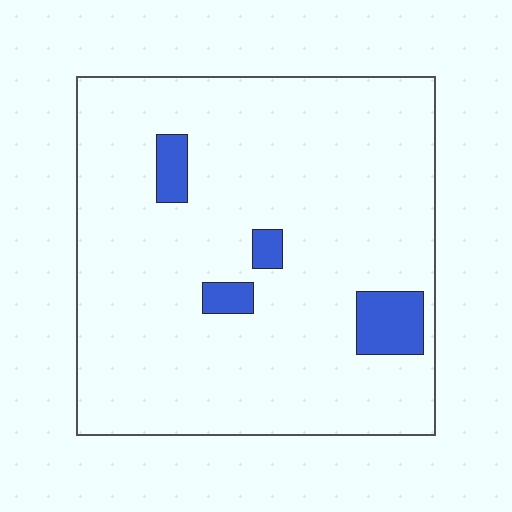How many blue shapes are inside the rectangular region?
4.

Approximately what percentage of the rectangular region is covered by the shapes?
Approximately 5%.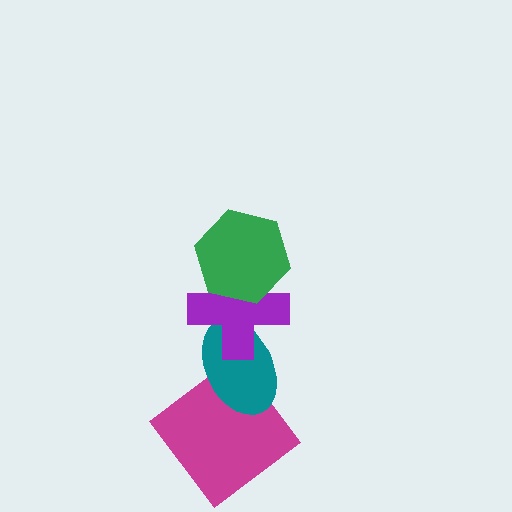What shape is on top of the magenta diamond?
The teal ellipse is on top of the magenta diamond.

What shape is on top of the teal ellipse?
The purple cross is on top of the teal ellipse.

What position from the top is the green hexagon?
The green hexagon is 1st from the top.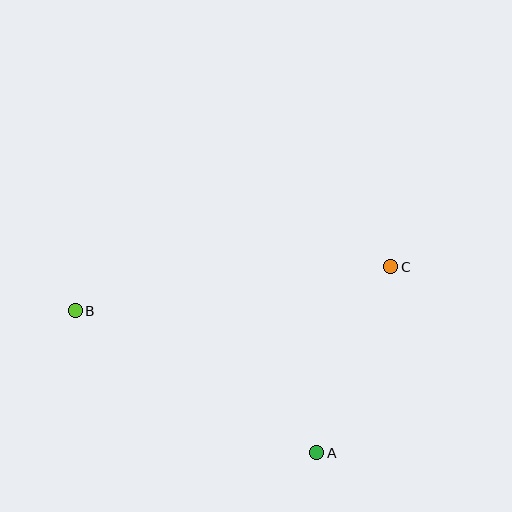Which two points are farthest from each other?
Points B and C are farthest from each other.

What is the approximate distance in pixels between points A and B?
The distance between A and B is approximately 280 pixels.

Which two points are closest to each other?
Points A and C are closest to each other.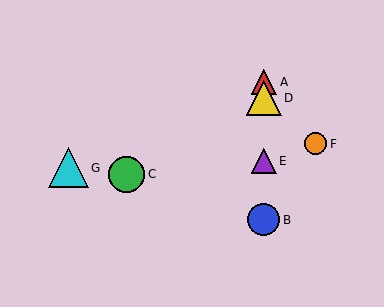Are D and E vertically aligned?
Yes, both are at x≈264.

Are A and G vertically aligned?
No, A is at x≈264 and G is at x≈68.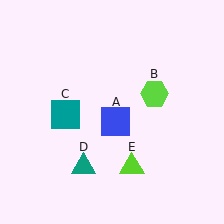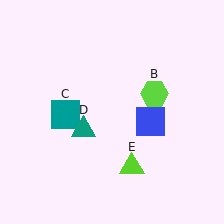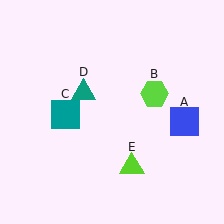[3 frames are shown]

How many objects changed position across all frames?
2 objects changed position: blue square (object A), teal triangle (object D).